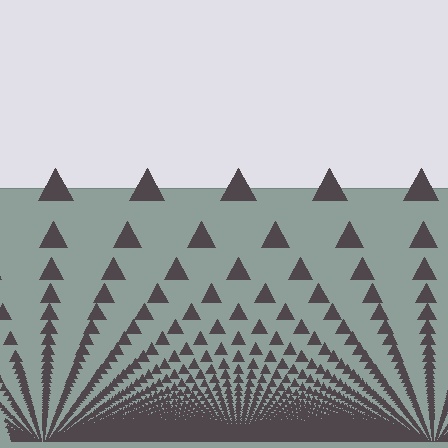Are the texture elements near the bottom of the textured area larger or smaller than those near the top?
Smaller. The gradient is inverted — elements near the bottom are smaller and denser.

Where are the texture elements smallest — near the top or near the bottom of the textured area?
Near the bottom.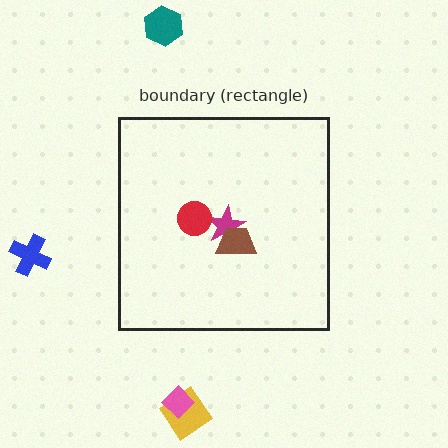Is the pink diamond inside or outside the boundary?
Outside.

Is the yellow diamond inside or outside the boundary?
Outside.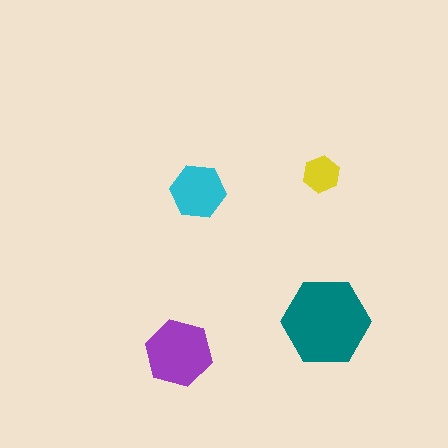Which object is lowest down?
The purple hexagon is bottommost.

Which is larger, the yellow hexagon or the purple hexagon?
The purple one.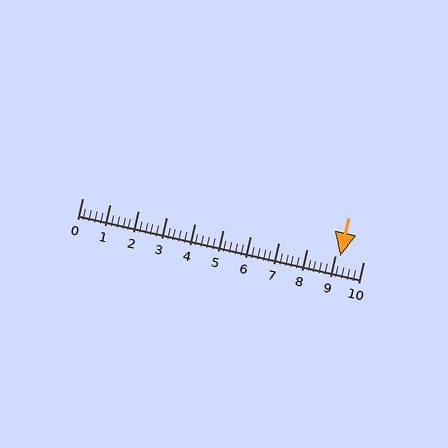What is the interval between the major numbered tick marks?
The major tick marks are spaced 1 units apart.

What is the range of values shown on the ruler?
The ruler shows values from 0 to 10.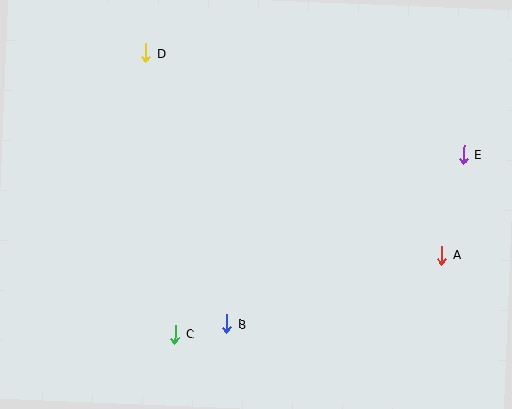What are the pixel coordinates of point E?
Point E is at (464, 154).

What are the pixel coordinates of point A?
Point A is at (442, 255).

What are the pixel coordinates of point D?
Point D is at (146, 53).